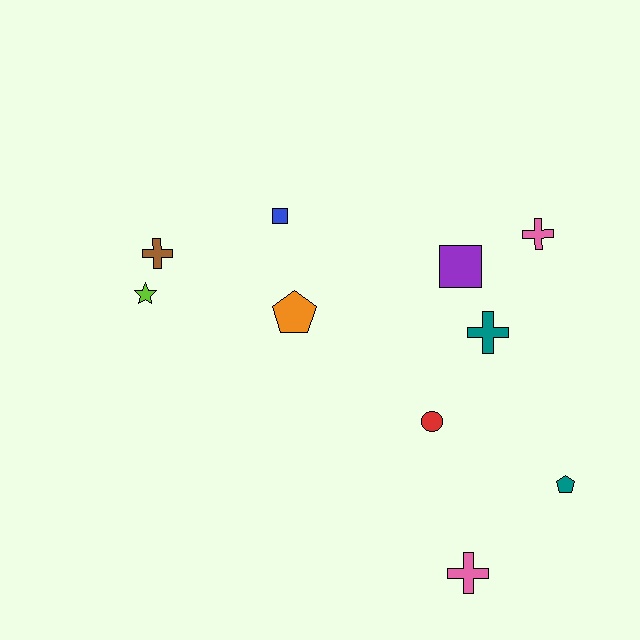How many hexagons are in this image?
There are no hexagons.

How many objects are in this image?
There are 10 objects.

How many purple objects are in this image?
There is 1 purple object.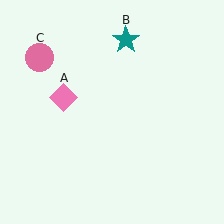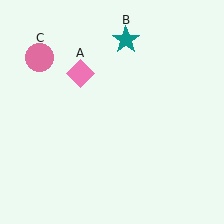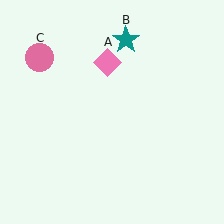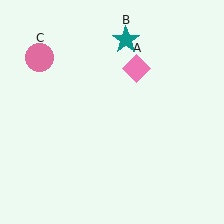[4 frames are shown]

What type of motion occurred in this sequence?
The pink diamond (object A) rotated clockwise around the center of the scene.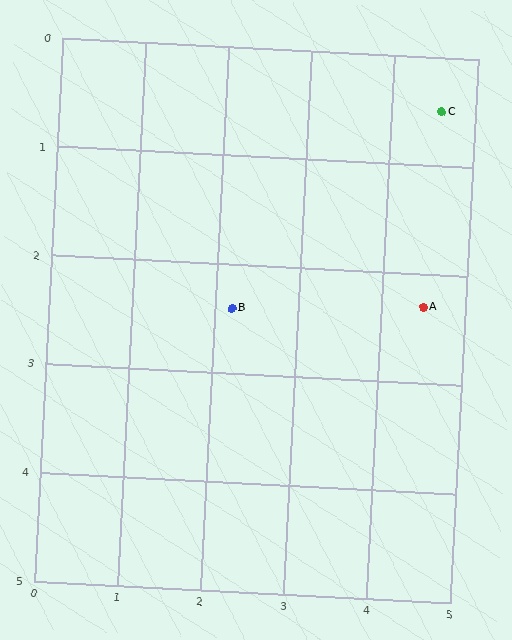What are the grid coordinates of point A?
Point A is at approximately (4.5, 2.3).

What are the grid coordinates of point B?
Point B is at approximately (2.2, 2.4).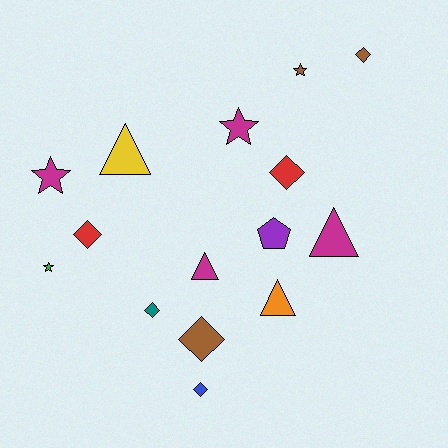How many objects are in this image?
There are 15 objects.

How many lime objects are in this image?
There are no lime objects.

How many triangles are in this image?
There are 4 triangles.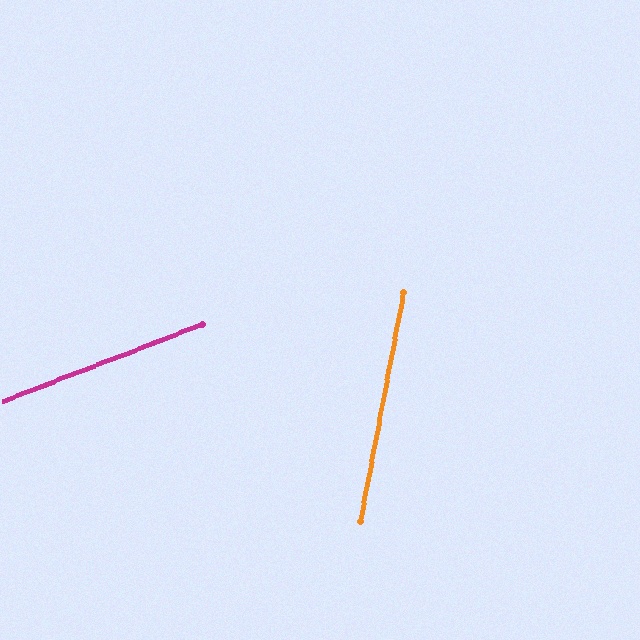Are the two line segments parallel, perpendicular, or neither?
Neither parallel nor perpendicular — they differ by about 58°.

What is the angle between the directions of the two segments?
Approximately 58 degrees.